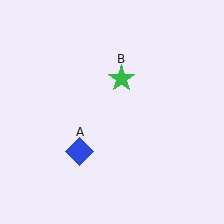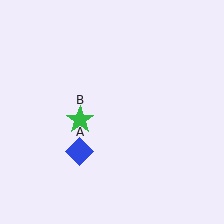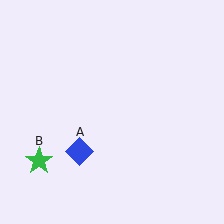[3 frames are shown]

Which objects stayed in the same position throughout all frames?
Blue diamond (object A) remained stationary.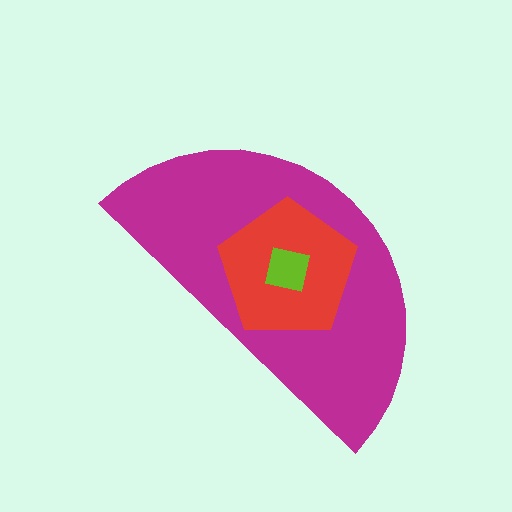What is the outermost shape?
The magenta semicircle.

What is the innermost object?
The lime square.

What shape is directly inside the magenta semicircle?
The red pentagon.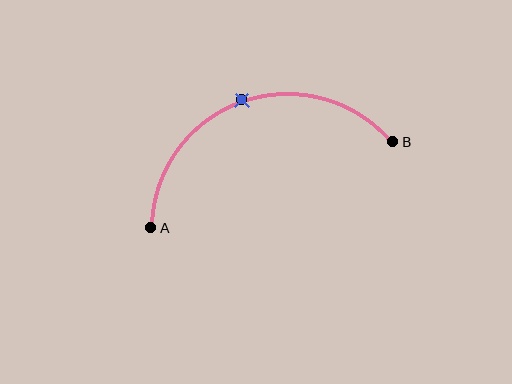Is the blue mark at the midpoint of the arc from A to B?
Yes. The blue mark lies on the arc at equal arc-length from both A and B — it is the arc midpoint.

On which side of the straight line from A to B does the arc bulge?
The arc bulges above the straight line connecting A and B.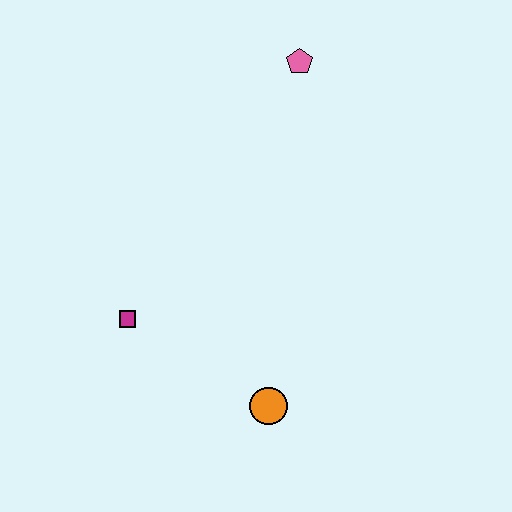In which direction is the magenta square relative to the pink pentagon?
The magenta square is below the pink pentagon.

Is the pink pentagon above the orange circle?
Yes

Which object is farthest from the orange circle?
The pink pentagon is farthest from the orange circle.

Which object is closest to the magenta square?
The orange circle is closest to the magenta square.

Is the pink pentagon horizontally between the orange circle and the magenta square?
No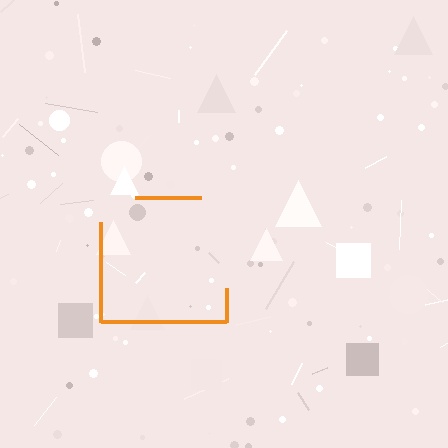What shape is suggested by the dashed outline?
The dashed outline suggests a square.